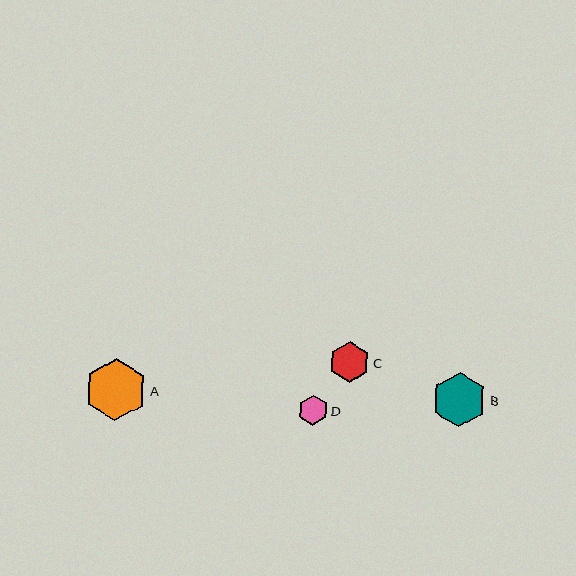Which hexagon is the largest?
Hexagon A is the largest with a size of approximately 62 pixels.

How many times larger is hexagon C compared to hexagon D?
Hexagon C is approximately 1.4 times the size of hexagon D.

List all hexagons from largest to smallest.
From largest to smallest: A, B, C, D.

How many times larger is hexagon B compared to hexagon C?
Hexagon B is approximately 1.3 times the size of hexagon C.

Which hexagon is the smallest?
Hexagon D is the smallest with a size of approximately 30 pixels.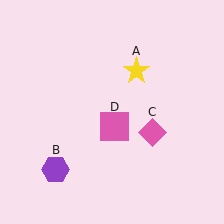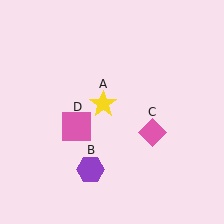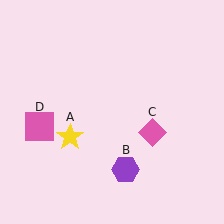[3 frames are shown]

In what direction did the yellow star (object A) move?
The yellow star (object A) moved down and to the left.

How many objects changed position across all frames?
3 objects changed position: yellow star (object A), purple hexagon (object B), pink square (object D).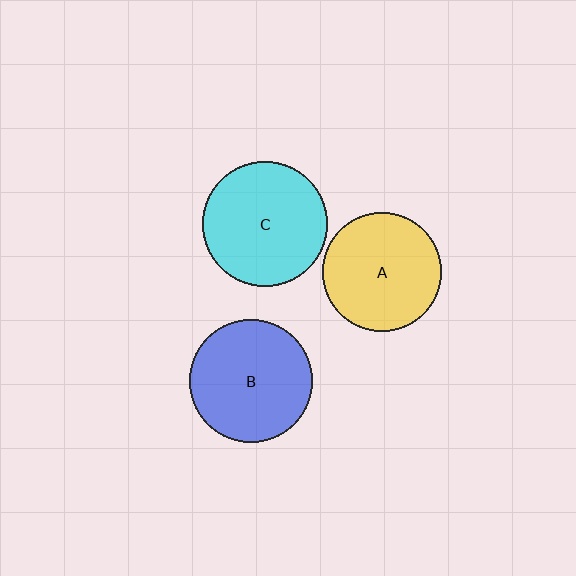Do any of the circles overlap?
No, none of the circles overlap.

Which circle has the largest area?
Circle C (cyan).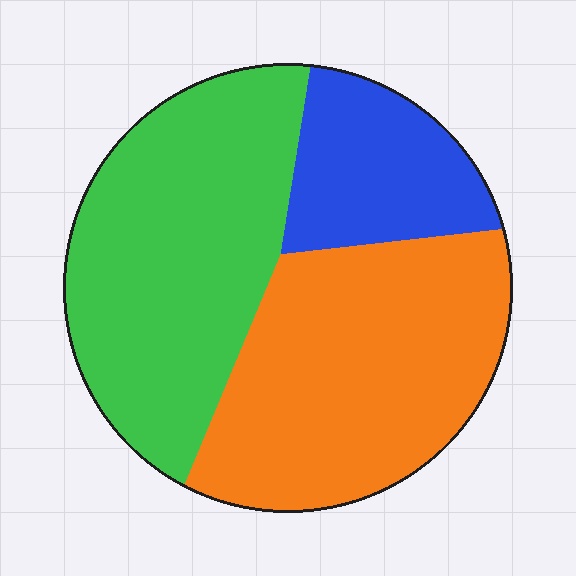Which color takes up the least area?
Blue, at roughly 15%.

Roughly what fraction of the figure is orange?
Orange takes up between a quarter and a half of the figure.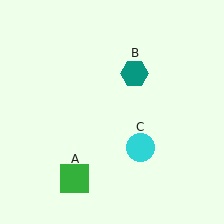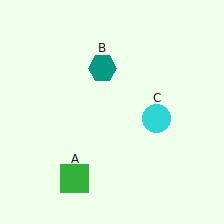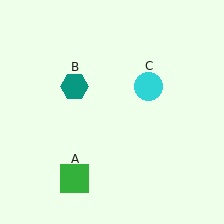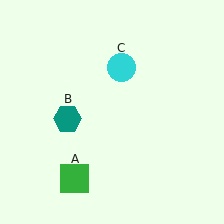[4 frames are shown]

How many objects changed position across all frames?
2 objects changed position: teal hexagon (object B), cyan circle (object C).